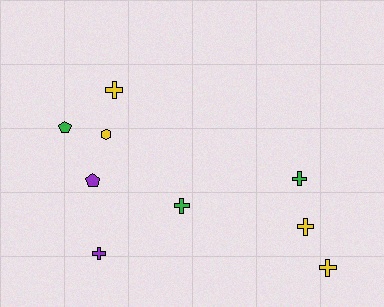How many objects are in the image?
There are 9 objects.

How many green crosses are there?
There are 2 green crosses.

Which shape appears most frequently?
Cross, with 6 objects.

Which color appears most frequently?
Yellow, with 4 objects.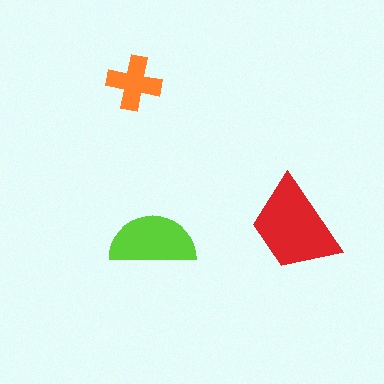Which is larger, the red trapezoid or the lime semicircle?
The red trapezoid.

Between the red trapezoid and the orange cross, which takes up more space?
The red trapezoid.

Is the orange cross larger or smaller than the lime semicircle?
Smaller.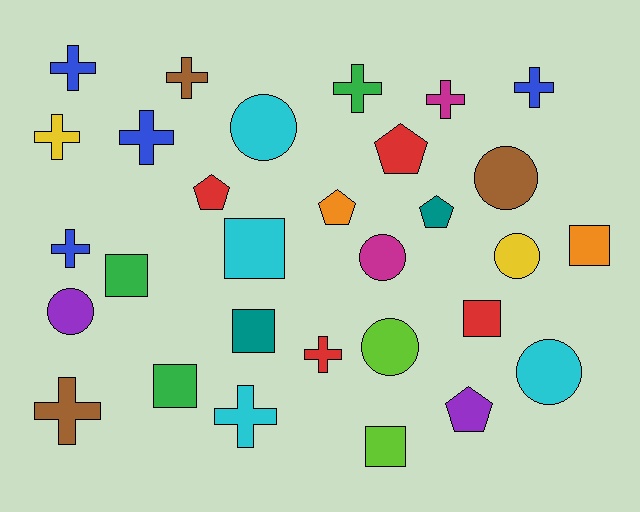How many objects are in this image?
There are 30 objects.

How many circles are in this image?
There are 7 circles.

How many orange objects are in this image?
There are 2 orange objects.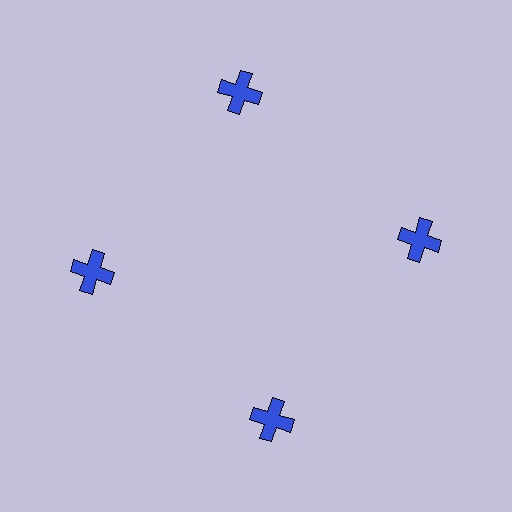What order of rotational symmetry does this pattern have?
This pattern has 4-fold rotational symmetry.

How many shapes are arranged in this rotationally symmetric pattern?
There are 4 shapes, arranged in 4 groups of 1.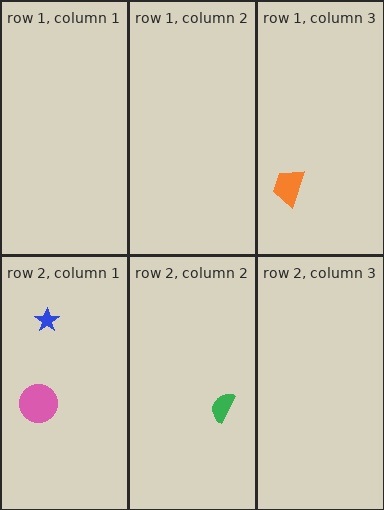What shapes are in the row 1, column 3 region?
The orange trapezoid.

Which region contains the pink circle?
The row 2, column 1 region.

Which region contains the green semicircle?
The row 2, column 2 region.